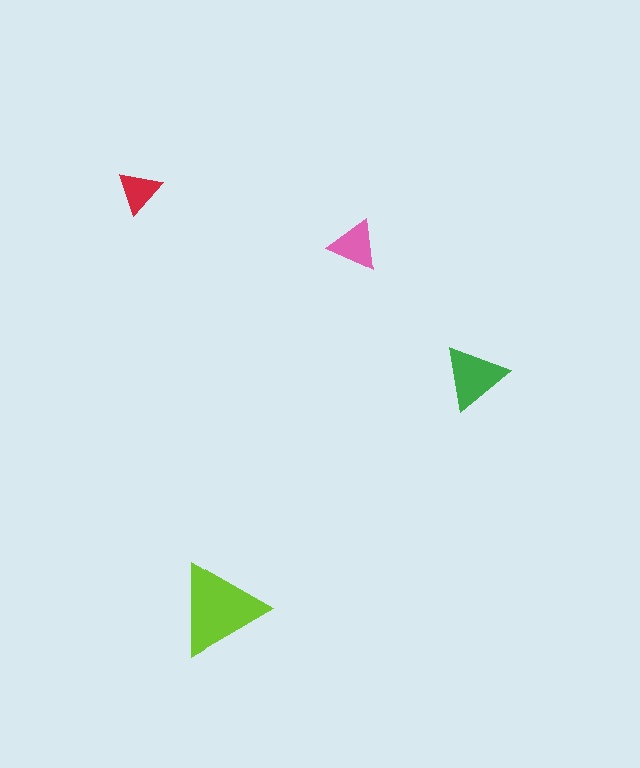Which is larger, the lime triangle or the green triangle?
The lime one.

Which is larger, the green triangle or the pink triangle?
The green one.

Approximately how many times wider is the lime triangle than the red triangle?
About 2 times wider.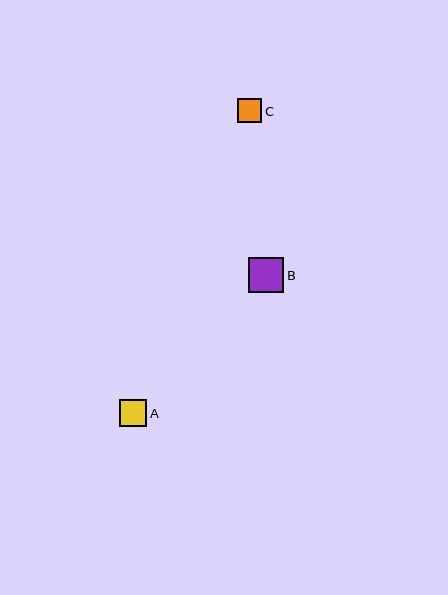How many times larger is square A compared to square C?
Square A is approximately 1.1 times the size of square C.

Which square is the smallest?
Square C is the smallest with a size of approximately 24 pixels.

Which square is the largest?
Square B is the largest with a size of approximately 35 pixels.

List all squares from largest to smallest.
From largest to smallest: B, A, C.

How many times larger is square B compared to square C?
Square B is approximately 1.4 times the size of square C.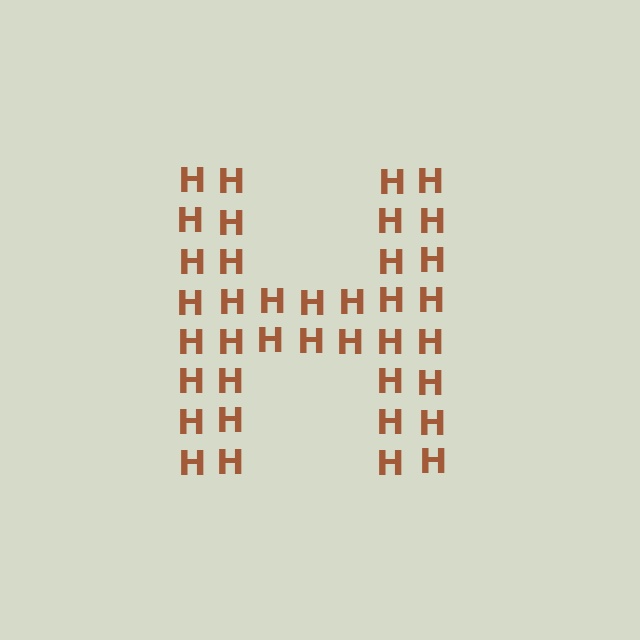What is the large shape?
The large shape is the letter H.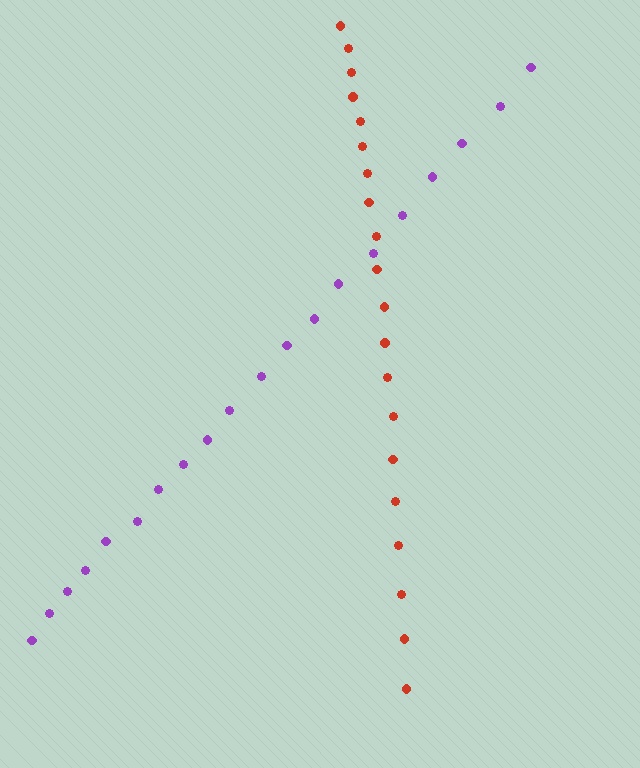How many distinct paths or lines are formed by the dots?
There are 2 distinct paths.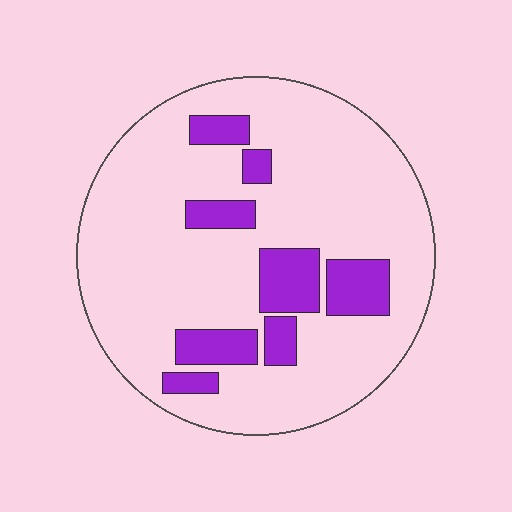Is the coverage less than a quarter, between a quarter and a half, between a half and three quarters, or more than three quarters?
Less than a quarter.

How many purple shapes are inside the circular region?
8.